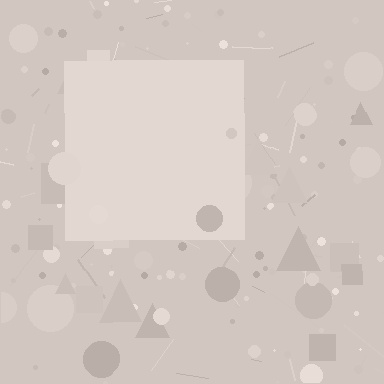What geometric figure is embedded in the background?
A square is embedded in the background.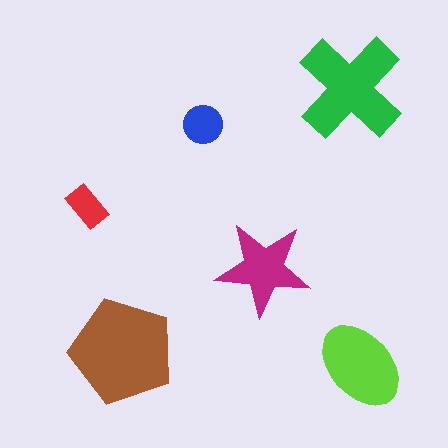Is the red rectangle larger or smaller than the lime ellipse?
Smaller.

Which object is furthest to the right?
The lime ellipse is rightmost.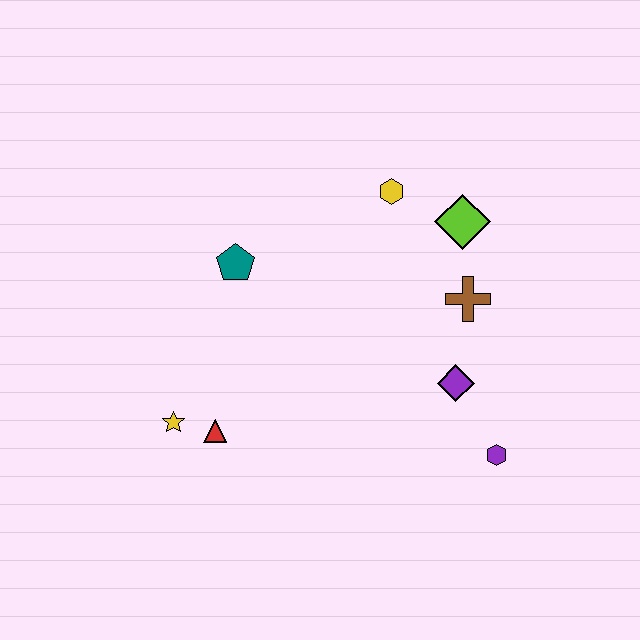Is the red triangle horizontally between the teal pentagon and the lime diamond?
No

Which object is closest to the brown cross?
The lime diamond is closest to the brown cross.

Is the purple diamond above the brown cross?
No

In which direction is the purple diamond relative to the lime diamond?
The purple diamond is below the lime diamond.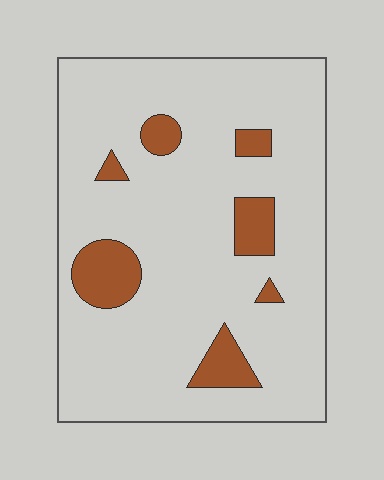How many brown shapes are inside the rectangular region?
7.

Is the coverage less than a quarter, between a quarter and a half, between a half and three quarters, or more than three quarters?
Less than a quarter.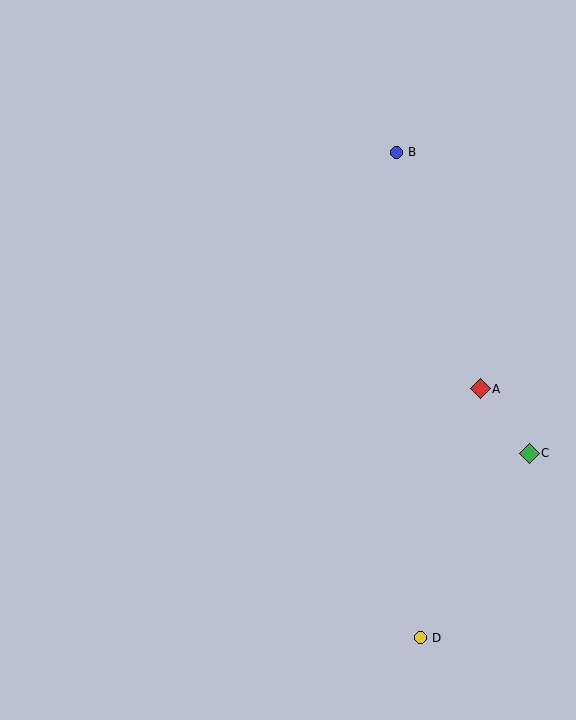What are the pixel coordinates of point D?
Point D is at (420, 638).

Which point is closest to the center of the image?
Point A at (480, 389) is closest to the center.